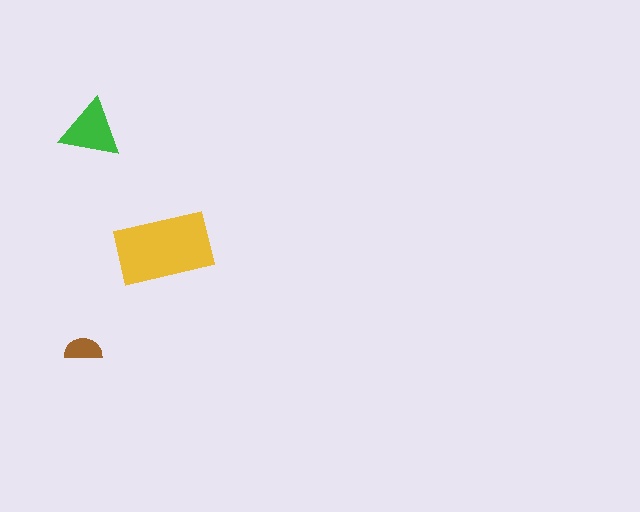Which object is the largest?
The yellow rectangle.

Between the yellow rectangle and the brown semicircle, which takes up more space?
The yellow rectangle.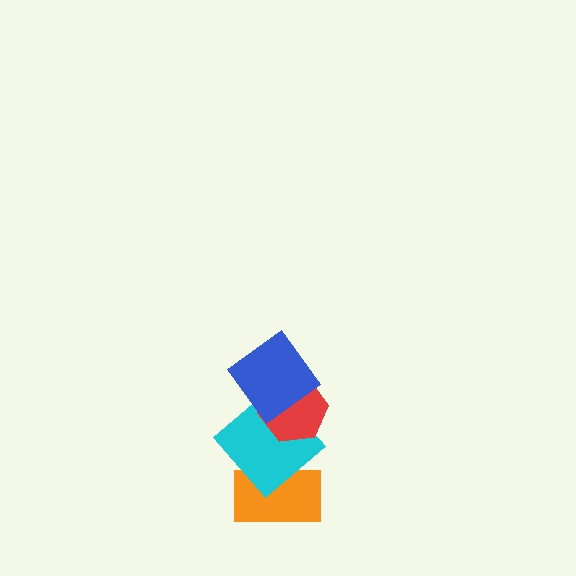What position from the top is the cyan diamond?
The cyan diamond is 3rd from the top.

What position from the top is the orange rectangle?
The orange rectangle is 4th from the top.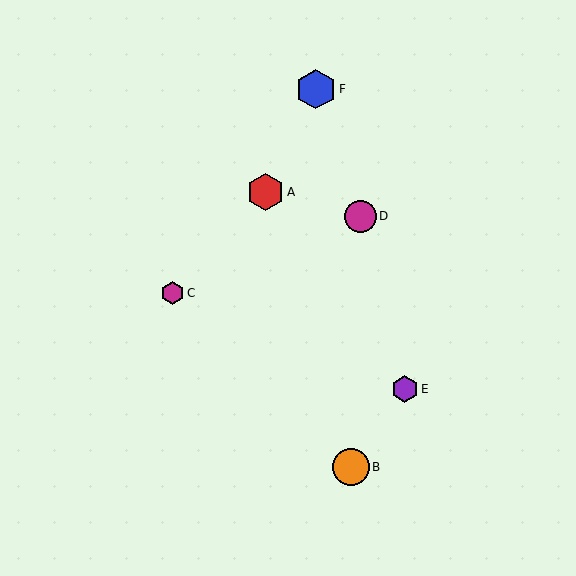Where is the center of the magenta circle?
The center of the magenta circle is at (360, 216).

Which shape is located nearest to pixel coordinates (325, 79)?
The blue hexagon (labeled F) at (316, 89) is nearest to that location.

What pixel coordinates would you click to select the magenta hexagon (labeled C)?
Click at (173, 293) to select the magenta hexagon C.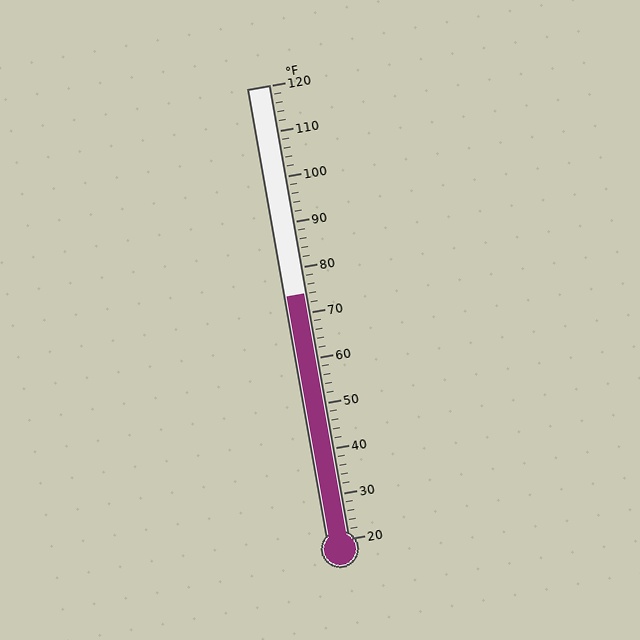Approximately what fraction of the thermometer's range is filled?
The thermometer is filled to approximately 55% of its range.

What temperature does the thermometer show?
The thermometer shows approximately 74°F.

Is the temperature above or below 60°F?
The temperature is above 60°F.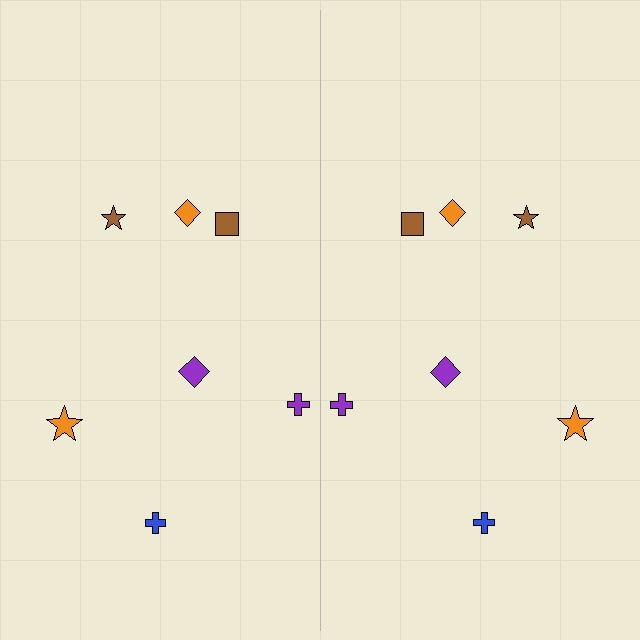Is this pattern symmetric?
Yes, this pattern has bilateral (reflection) symmetry.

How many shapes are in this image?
There are 14 shapes in this image.